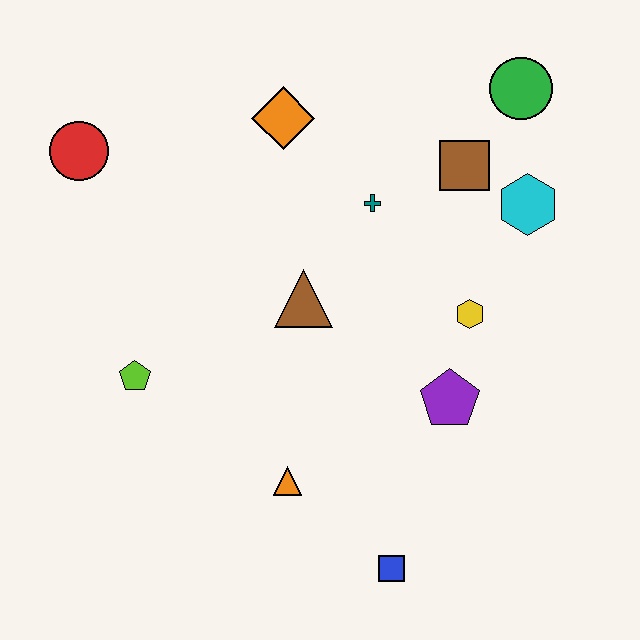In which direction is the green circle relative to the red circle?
The green circle is to the right of the red circle.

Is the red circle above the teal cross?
Yes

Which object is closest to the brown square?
The cyan hexagon is closest to the brown square.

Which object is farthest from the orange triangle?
The green circle is farthest from the orange triangle.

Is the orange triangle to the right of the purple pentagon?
No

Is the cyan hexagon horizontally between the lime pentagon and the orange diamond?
No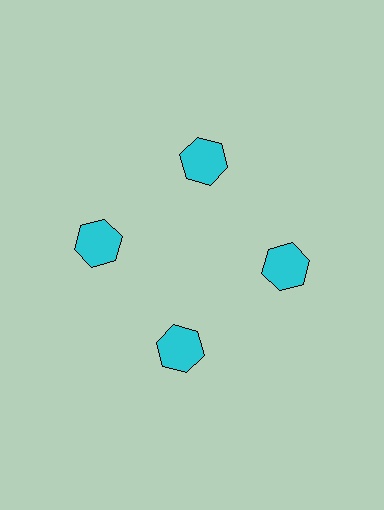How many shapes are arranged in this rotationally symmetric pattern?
There are 4 shapes, arranged in 4 groups of 1.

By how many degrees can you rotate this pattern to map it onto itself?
The pattern maps onto itself every 90 degrees of rotation.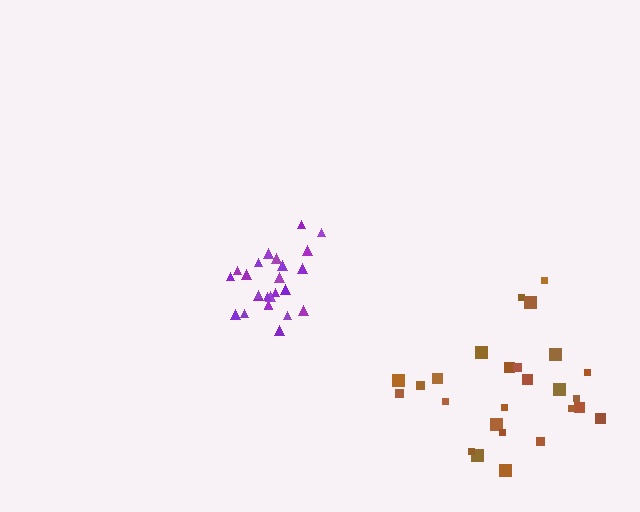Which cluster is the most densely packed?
Purple.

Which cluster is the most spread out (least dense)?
Brown.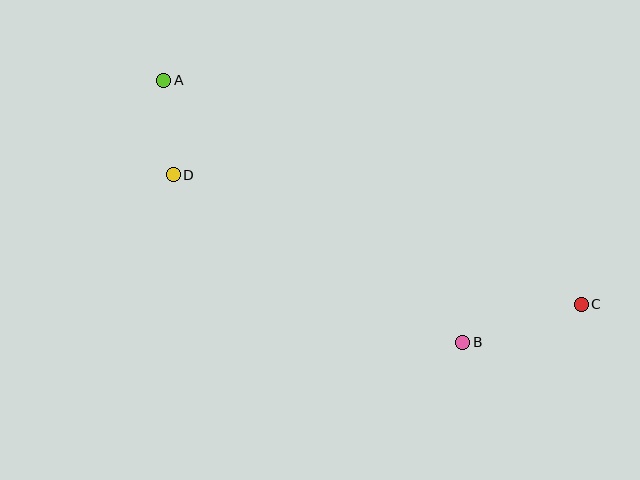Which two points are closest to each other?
Points A and D are closest to each other.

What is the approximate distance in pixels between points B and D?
The distance between B and D is approximately 335 pixels.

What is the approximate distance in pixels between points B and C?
The distance between B and C is approximately 124 pixels.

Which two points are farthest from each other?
Points A and C are farthest from each other.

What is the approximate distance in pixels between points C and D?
The distance between C and D is approximately 428 pixels.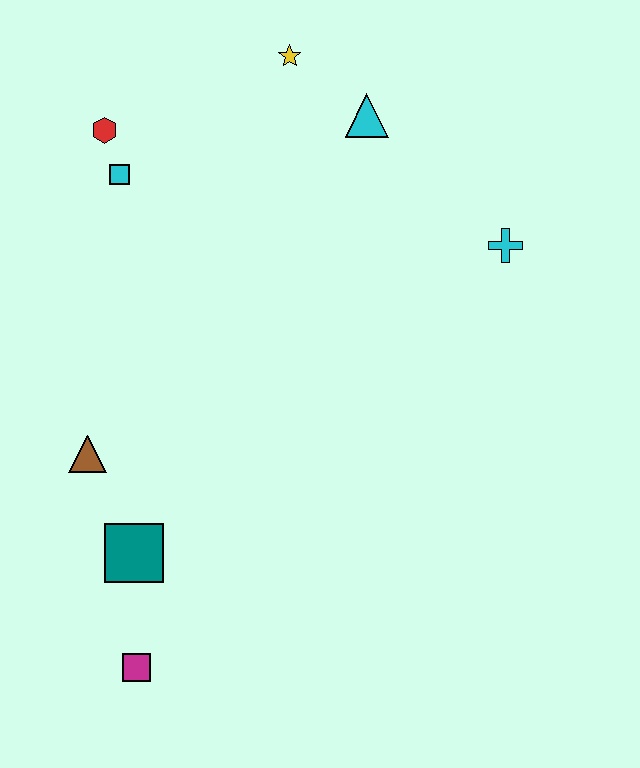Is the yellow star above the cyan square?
Yes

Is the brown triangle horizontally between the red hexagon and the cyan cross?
No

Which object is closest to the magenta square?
The teal square is closest to the magenta square.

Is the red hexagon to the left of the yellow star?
Yes